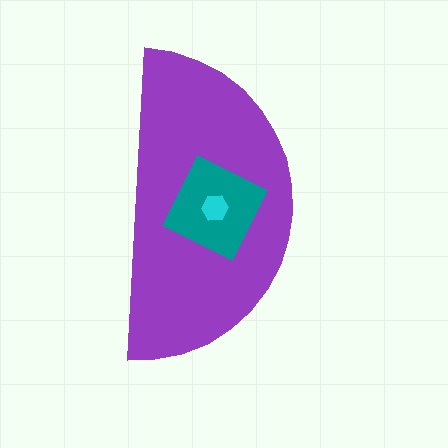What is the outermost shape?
The purple semicircle.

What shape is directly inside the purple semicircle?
The teal diamond.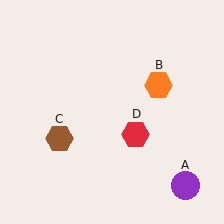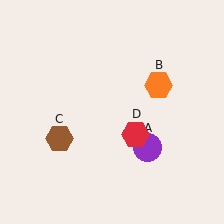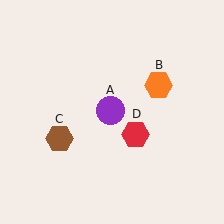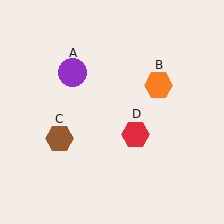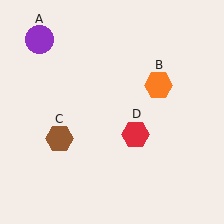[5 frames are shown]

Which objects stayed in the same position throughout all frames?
Orange hexagon (object B) and brown hexagon (object C) and red hexagon (object D) remained stationary.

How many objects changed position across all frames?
1 object changed position: purple circle (object A).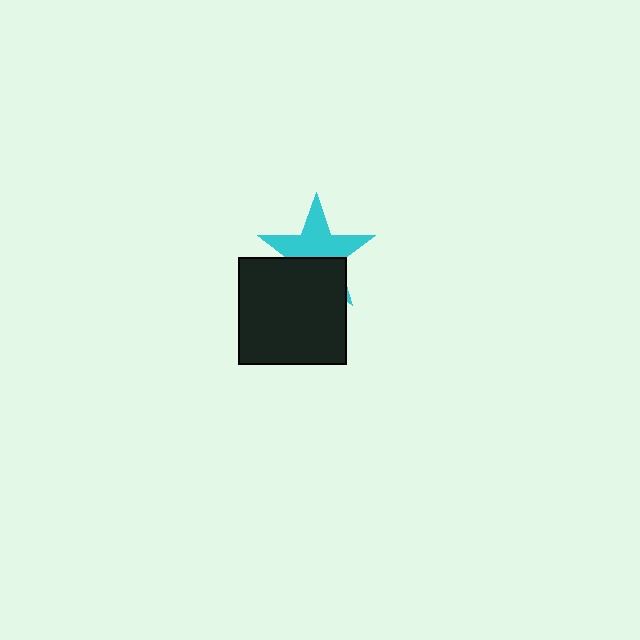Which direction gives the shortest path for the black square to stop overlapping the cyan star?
Moving down gives the shortest separation.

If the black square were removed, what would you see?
You would see the complete cyan star.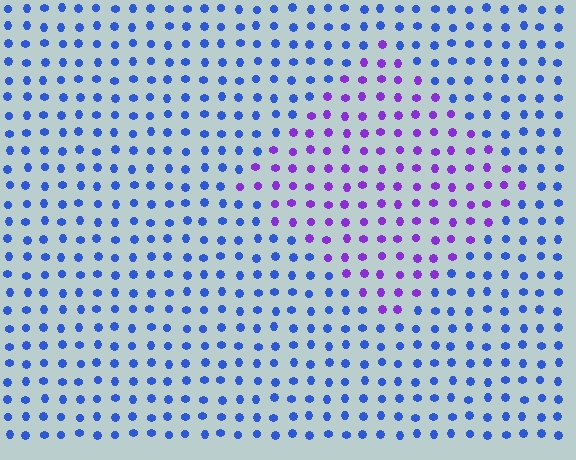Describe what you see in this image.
The image is filled with small blue elements in a uniform arrangement. A diamond-shaped region is visible where the elements are tinted to a slightly different hue, forming a subtle color boundary.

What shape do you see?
I see a diamond.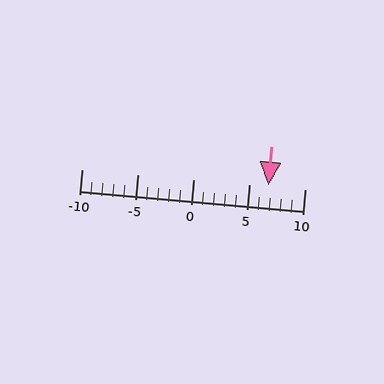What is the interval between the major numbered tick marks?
The major tick marks are spaced 5 units apart.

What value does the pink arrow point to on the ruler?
The pink arrow points to approximately 7.